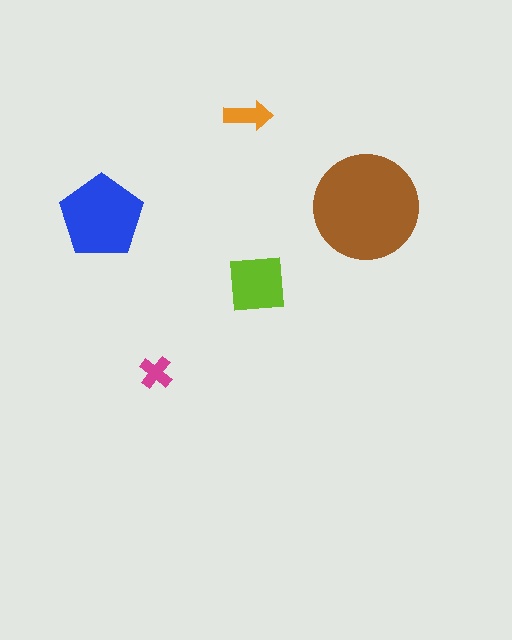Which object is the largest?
The brown circle.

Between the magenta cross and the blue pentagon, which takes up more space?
The blue pentagon.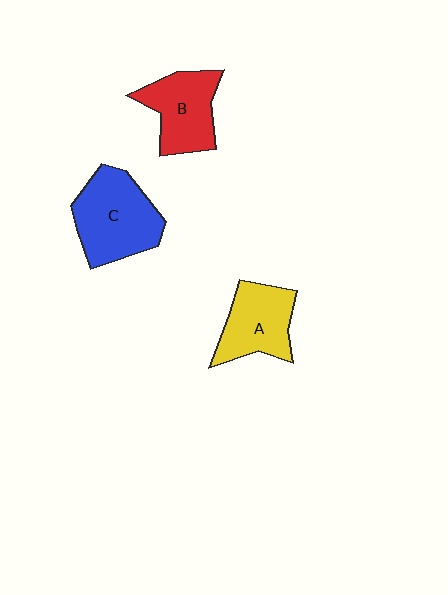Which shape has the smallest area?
Shape A (yellow).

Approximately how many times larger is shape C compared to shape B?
Approximately 1.3 times.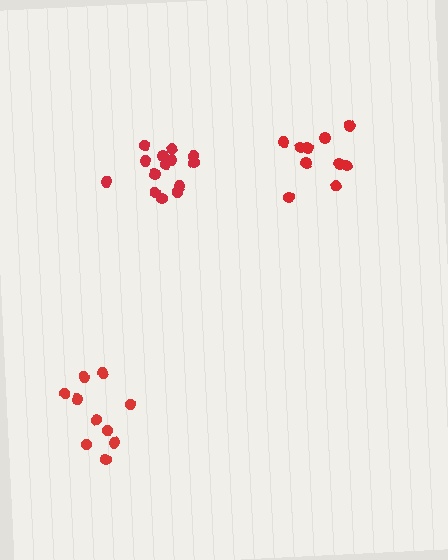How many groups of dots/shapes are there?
There are 3 groups.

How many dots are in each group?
Group 1: 10 dots, Group 2: 10 dots, Group 3: 15 dots (35 total).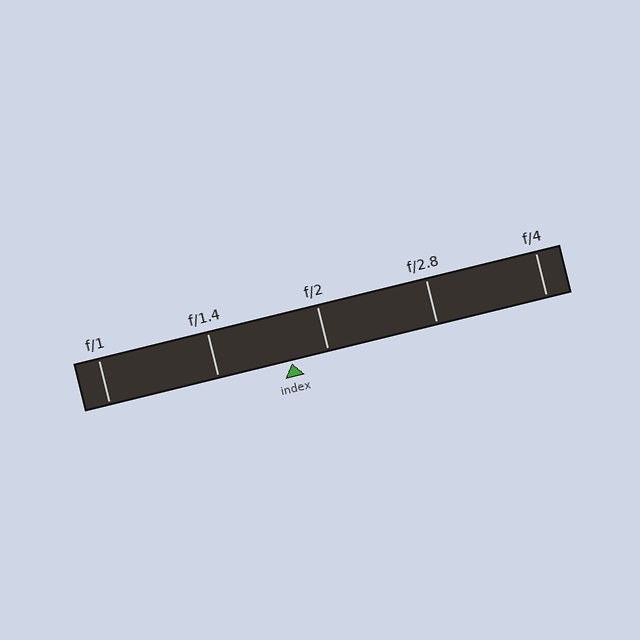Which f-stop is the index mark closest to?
The index mark is closest to f/2.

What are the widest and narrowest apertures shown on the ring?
The widest aperture shown is f/1 and the narrowest is f/4.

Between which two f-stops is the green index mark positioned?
The index mark is between f/1.4 and f/2.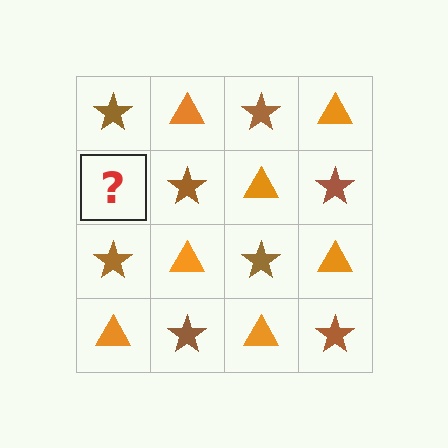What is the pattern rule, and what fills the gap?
The rule is that it alternates brown star and orange triangle in a checkerboard pattern. The gap should be filled with an orange triangle.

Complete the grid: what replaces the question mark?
The question mark should be replaced with an orange triangle.